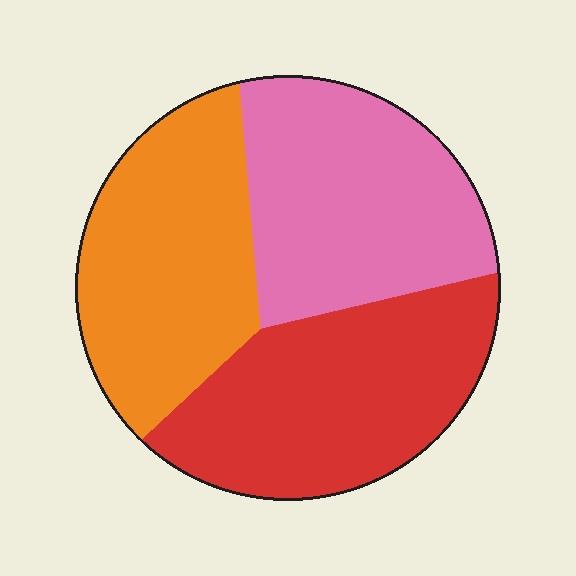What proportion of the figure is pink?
Pink takes up about one third (1/3) of the figure.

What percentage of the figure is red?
Red covers roughly 35% of the figure.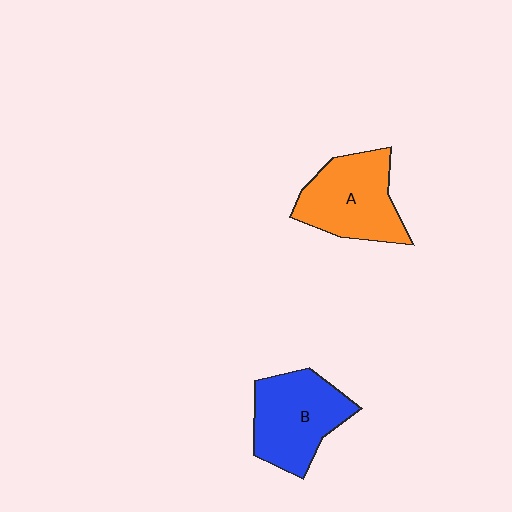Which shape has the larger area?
Shape A (orange).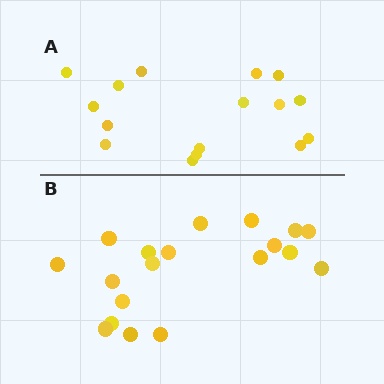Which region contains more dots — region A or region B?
Region B (the bottom region) has more dots.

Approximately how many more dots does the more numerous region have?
Region B has just a few more — roughly 2 or 3 more dots than region A.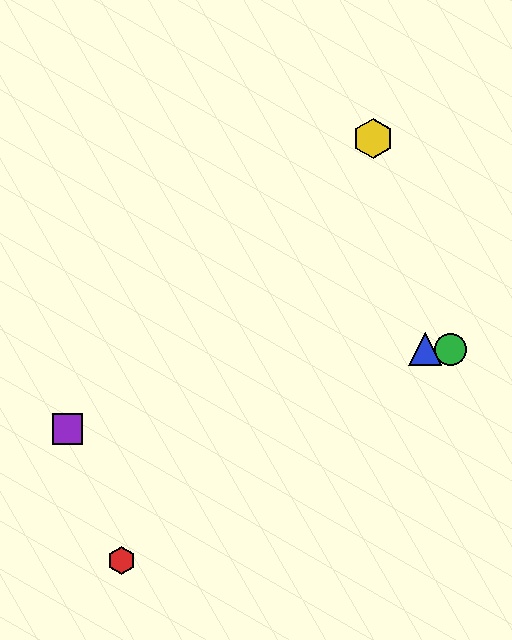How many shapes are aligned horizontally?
2 shapes (the blue triangle, the green circle) are aligned horizontally.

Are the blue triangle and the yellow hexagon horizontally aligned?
No, the blue triangle is at y≈349 and the yellow hexagon is at y≈138.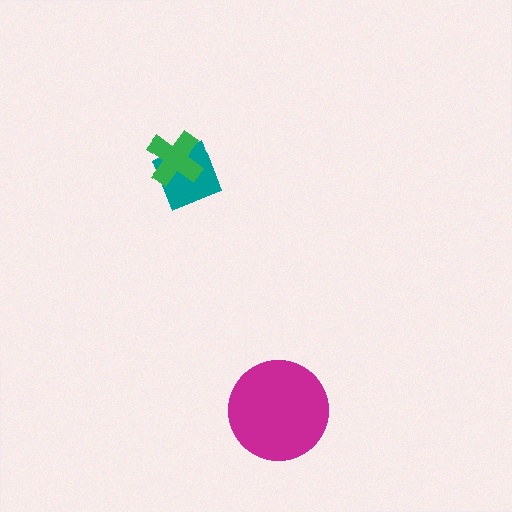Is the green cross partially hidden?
No, no other shape covers it.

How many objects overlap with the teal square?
1 object overlaps with the teal square.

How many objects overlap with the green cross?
1 object overlaps with the green cross.